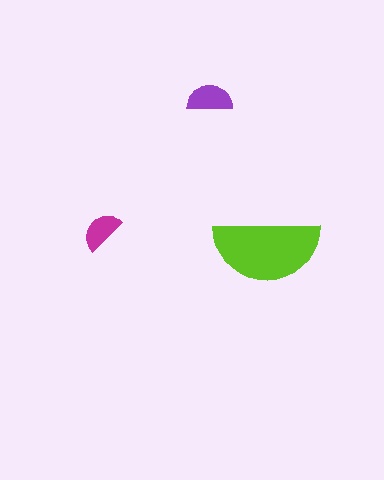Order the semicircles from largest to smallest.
the lime one, the purple one, the magenta one.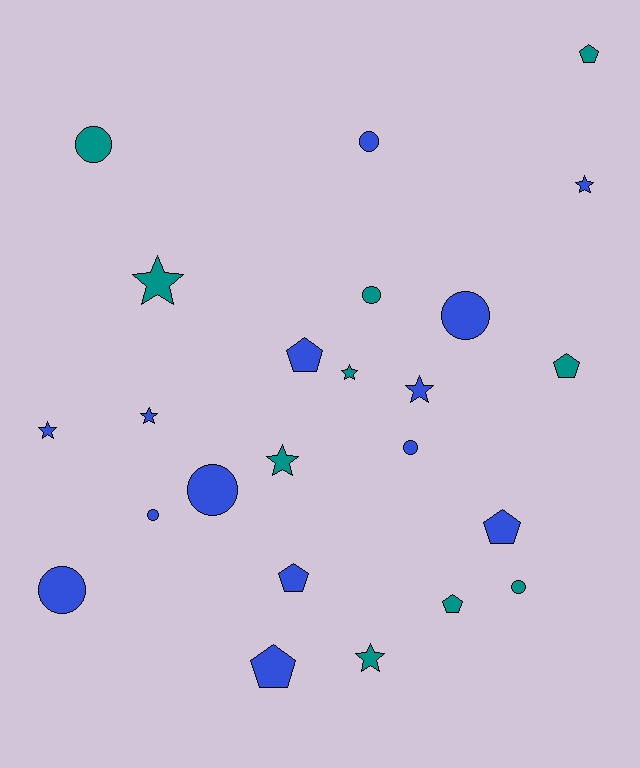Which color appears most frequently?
Blue, with 14 objects.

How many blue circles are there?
There are 6 blue circles.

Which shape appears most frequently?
Circle, with 9 objects.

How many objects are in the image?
There are 24 objects.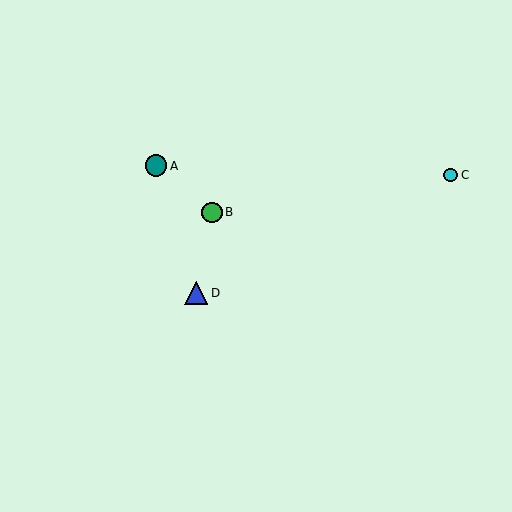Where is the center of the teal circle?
The center of the teal circle is at (156, 166).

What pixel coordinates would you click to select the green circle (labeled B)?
Click at (212, 212) to select the green circle B.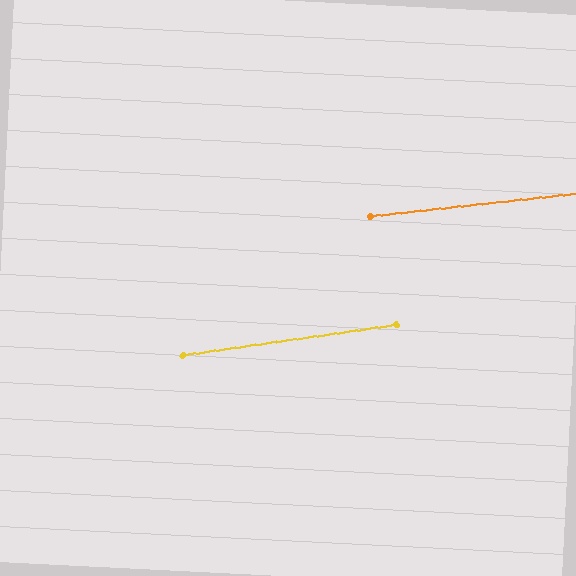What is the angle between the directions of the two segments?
Approximately 2 degrees.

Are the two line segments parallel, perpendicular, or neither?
Parallel — their directions differ by only 1.7°.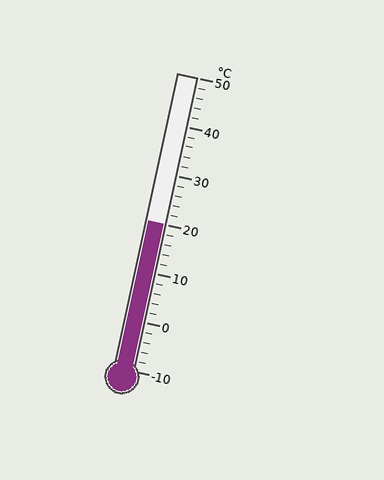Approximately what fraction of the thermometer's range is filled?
The thermometer is filled to approximately 50% of its range.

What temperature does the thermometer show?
The thermometer shows approximately 20°C.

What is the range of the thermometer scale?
The thermometer scale ranges from -10°C to 50°C.